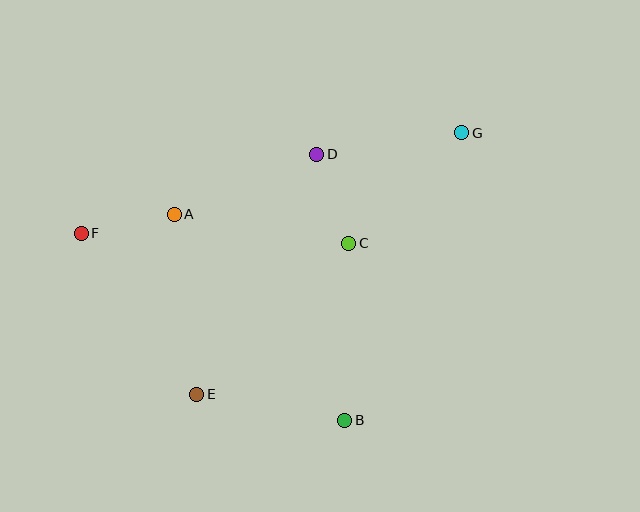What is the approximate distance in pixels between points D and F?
The distance between D and F is approximately 249 pixels.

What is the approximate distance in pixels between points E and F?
The distance between E and F is approximately 198 pixels.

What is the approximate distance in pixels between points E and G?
The distance between E and G is approximately 372 pixels.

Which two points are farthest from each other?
Points F and G are farthest from each other.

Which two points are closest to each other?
Points C and D are closest to each other.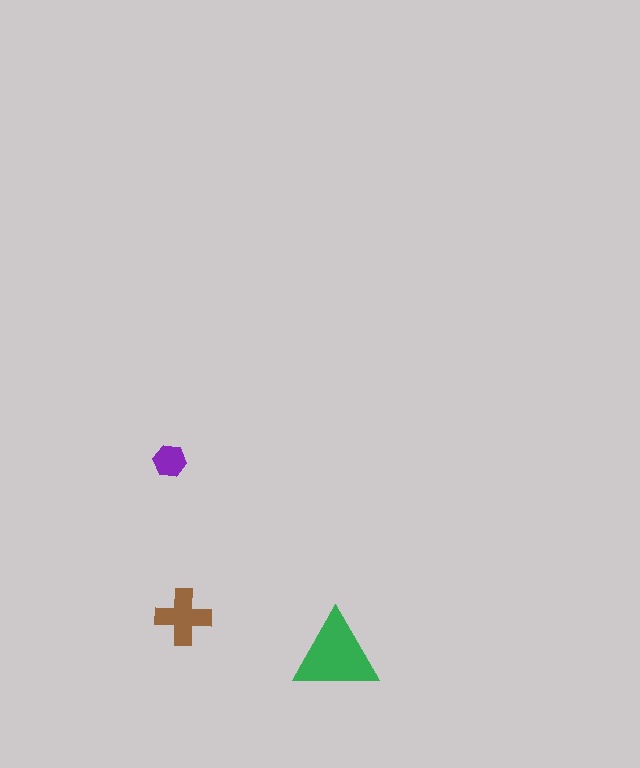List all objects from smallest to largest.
The purple hexagon, the brown cross, the green triangle.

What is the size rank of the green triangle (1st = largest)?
1st.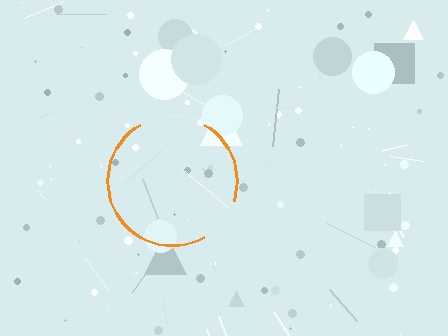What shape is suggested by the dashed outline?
The dashed outline suggests a circle.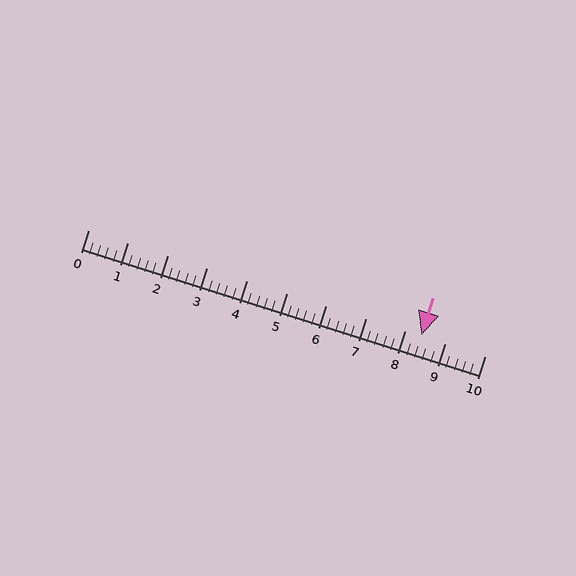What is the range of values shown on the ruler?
The ruler shows values from 0 to 10.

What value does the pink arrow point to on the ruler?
The pink arrow points to approximately 8.4.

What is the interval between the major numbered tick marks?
The major tick marks are spaced 1 units apart.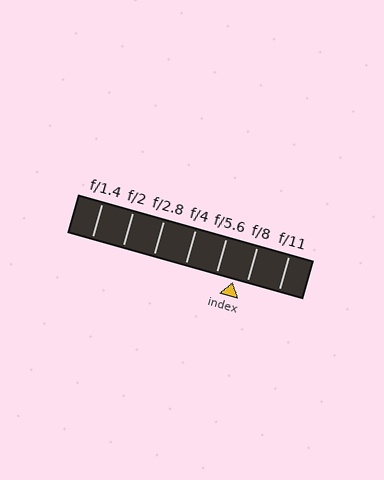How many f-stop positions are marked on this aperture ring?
There are 7 f-stop positions marked.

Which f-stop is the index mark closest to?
The index mark is closest to f/8.